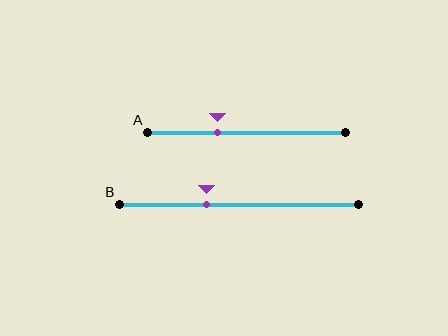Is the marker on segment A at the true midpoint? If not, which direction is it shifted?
No, the marker on segment A is shifted to the left by about 14% of the segment length.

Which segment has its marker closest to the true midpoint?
Segment B has its marker closest to the true midpoint.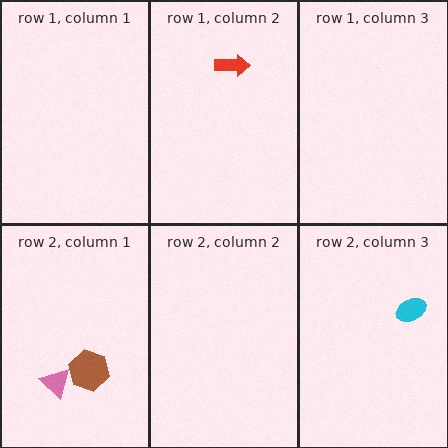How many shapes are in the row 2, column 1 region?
2.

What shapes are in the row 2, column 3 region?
The cyan ellipse.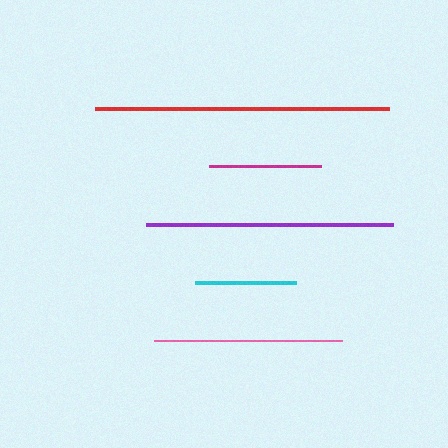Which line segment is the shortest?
The cyan line is the shortest at approximately 101 pixels.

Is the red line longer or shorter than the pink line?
The red line is longer than the pink line.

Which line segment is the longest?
The red line is the longest at approximately 295 pixels.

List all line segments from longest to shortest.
From longest to shortest: red, purple, pink, magenta, cyan.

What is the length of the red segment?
The red segment is approximately 295 pixels long.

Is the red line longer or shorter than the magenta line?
The red line is longer than the magenta line.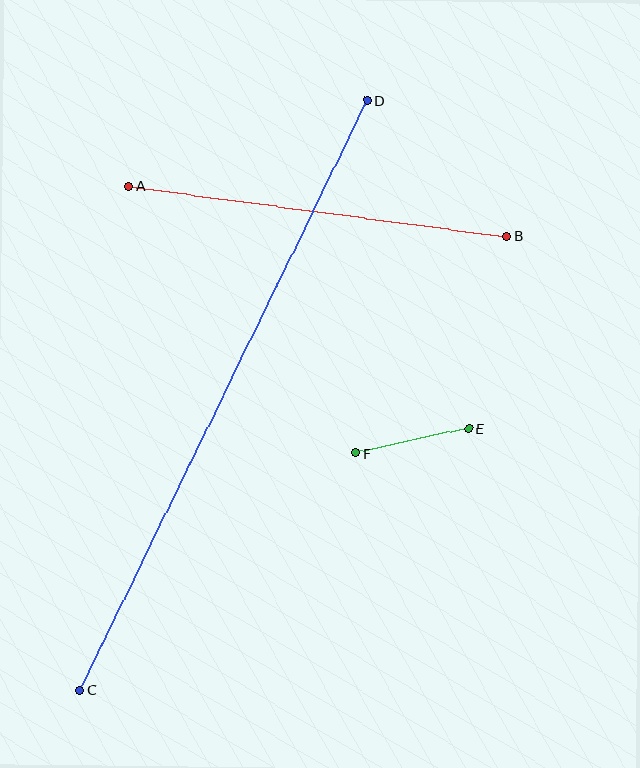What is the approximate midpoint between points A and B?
The midpoint is at approximately (318, 211) pixels.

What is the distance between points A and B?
The distance is approximately 381 pixels.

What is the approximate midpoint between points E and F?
The midpoint is at approximately (412, 441) pixels.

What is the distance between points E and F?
The distance is approximately 115 pixels.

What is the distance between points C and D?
The distance is approximately 656 pixels.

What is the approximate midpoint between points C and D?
The midpoint is at approximately (224, 395) pixels.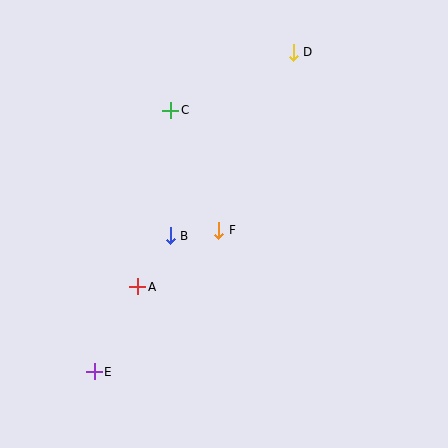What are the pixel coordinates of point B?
Point B is at (170, 236).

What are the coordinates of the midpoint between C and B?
The midpoint between C and B is at (171, 173).